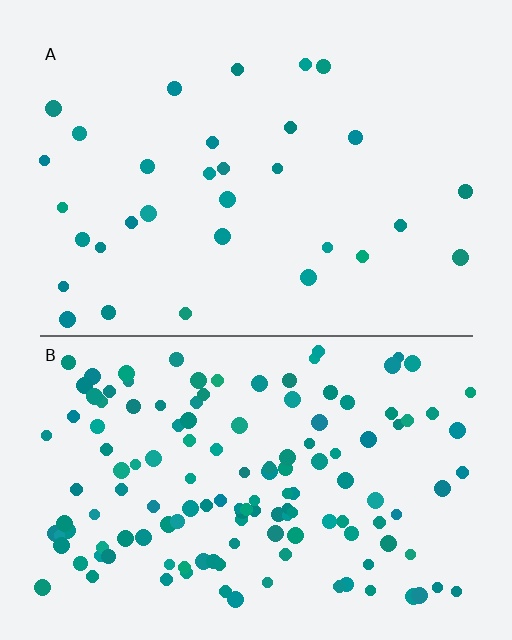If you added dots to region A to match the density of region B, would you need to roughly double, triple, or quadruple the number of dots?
Approximately quadruple.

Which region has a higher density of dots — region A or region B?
B (the bottom).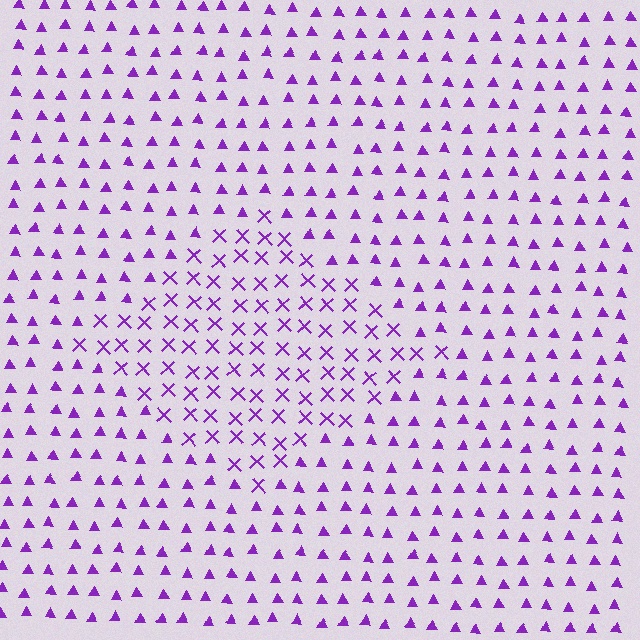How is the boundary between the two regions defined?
The boundary is defined by a change in element shape: X marks inside vs. triangles outside. All elements share the same color and spacing.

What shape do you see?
I see a diamond.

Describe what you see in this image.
The image is filled with small purple elements arranged in a uniform grid. A diamond-shaped region contains X marks, while the surrounding area contains triangles. The boundary is defined purely by the change in element shape.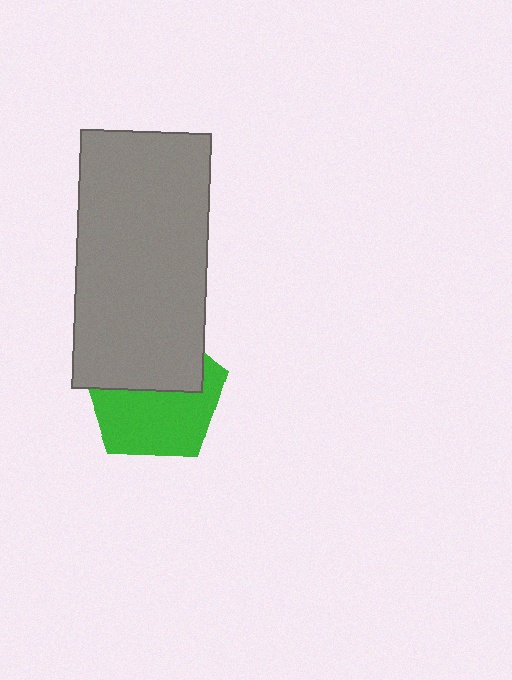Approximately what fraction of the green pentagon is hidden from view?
Roughly 45% of the green pentagon is hidden behind the gray rectangle.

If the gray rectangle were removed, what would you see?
You would see the complete green pentagon.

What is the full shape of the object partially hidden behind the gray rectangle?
The partially hidden object is a green pentagon.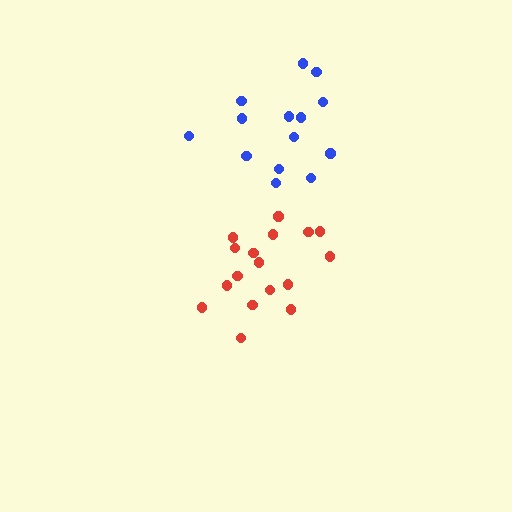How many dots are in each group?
Group 1: 17 dots, Group 2: 14 dots (31 total).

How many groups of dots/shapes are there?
There are 2 groups.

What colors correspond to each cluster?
The clusters are colored: red, blue.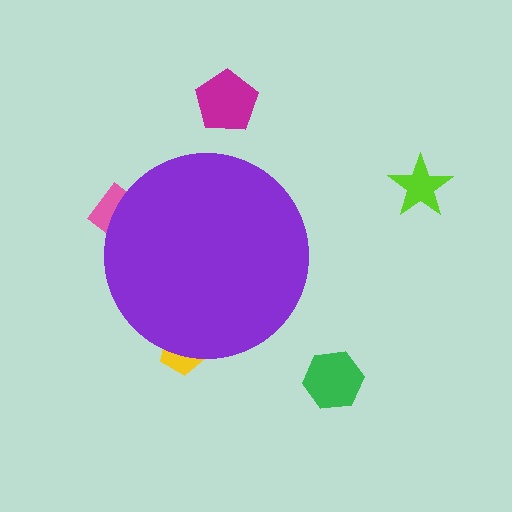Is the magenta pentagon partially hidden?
No, the magenta pentagon is fully visible.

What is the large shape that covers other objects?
A purple circle.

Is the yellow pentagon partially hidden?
Yes, the yellow pentagon is partially hidden behind the purple circle.